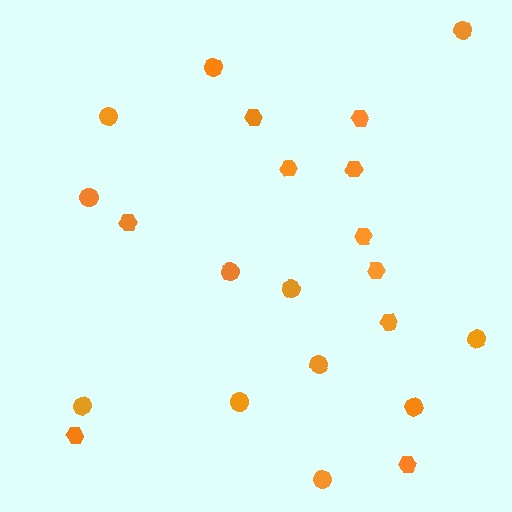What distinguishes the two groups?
There are 2 groups: one group of hexagons (10) and one group of circles (12).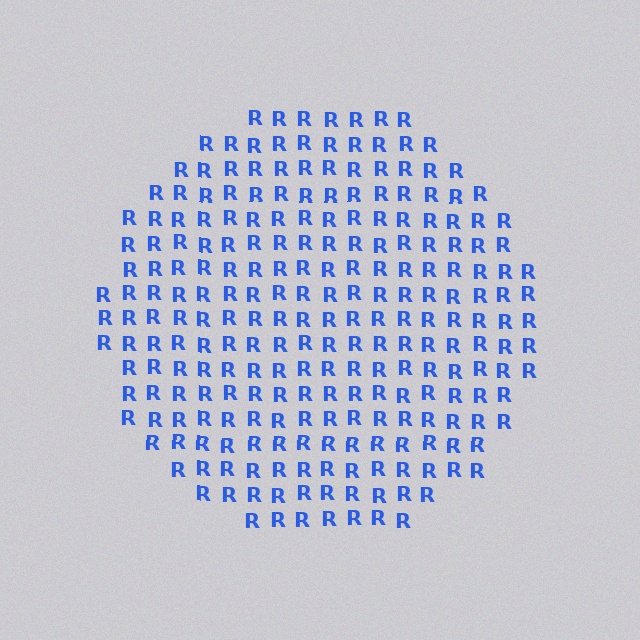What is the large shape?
The large shape is a circle.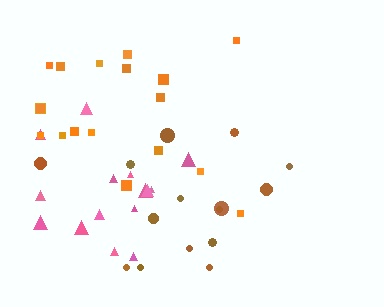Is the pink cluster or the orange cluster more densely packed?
Pink.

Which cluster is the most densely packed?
Pink.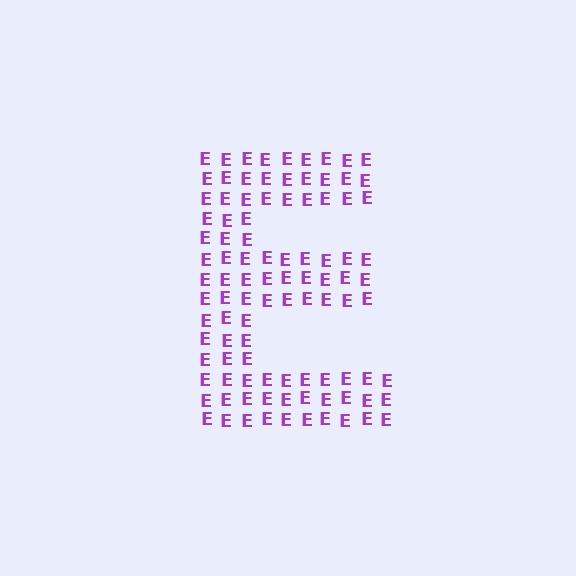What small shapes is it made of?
It is made of small letter E's.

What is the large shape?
The large shape is the letter E.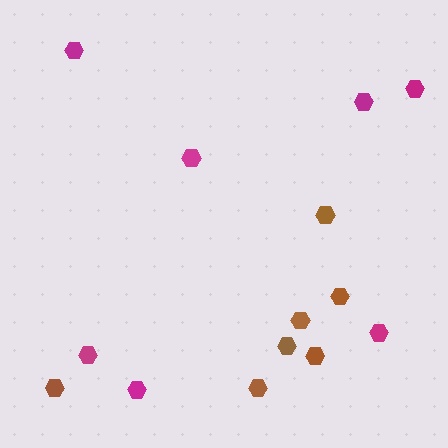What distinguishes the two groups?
There are 2 groups: one group of magenta hexagons (7) and one group of brown hexagons (7).